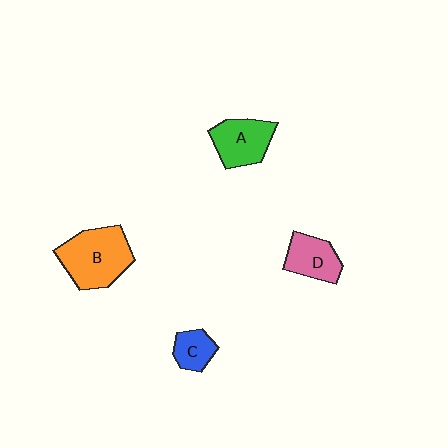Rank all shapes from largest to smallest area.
From largest to smallest: B (orange), A (green), D (pink), C (blue).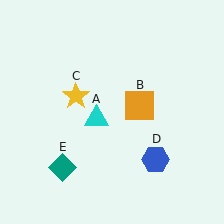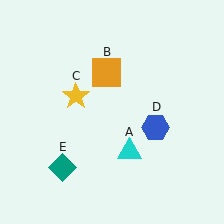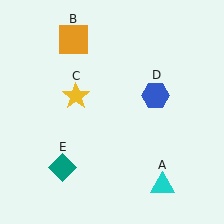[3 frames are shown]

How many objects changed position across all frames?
3 objects changed position: cyan triangle (object A), orange square (object B), blue hexagon (object D).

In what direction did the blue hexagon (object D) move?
The blue hexagon (object D) moved up.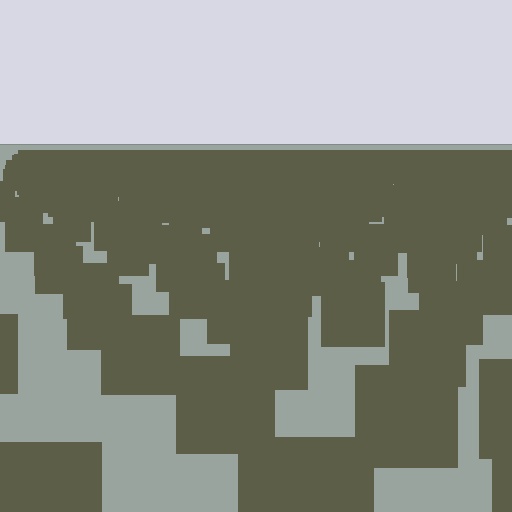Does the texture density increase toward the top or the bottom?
Density increases toward the top.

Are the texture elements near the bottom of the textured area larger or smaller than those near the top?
Larger. Near the bottom, elements are closer to the viewer and appear at a bigger on-screen size.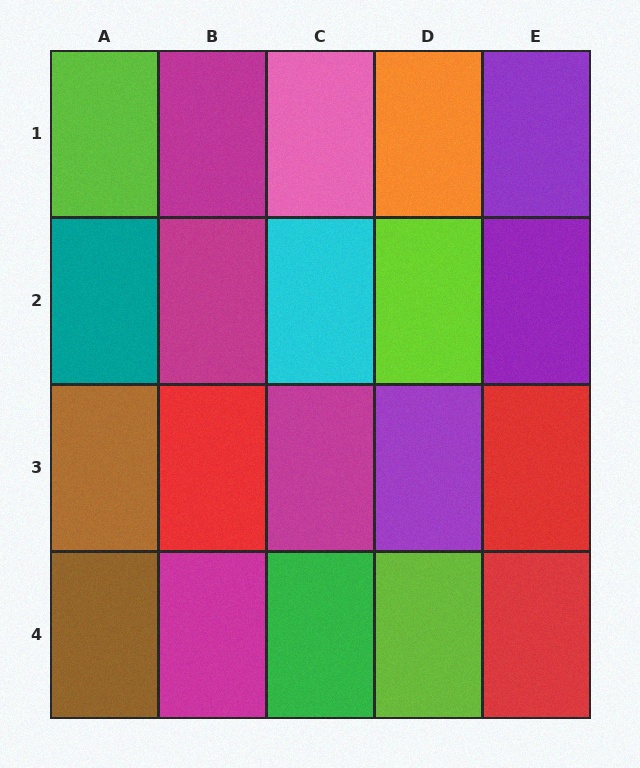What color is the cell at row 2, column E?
Purple.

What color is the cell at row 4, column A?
Brown.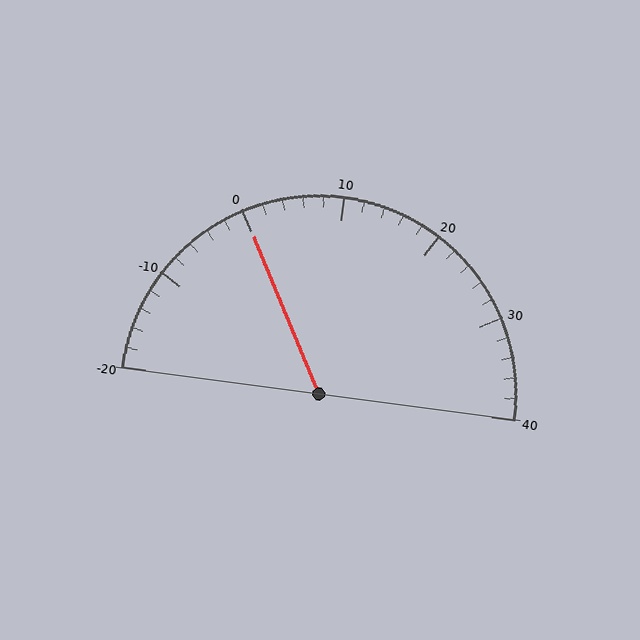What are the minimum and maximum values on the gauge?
The gauge ranges from -20 to 40.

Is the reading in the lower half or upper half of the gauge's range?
The reading is in the lower half of the range (-20 to 40).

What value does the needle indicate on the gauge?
The needle indicates approximately 0.